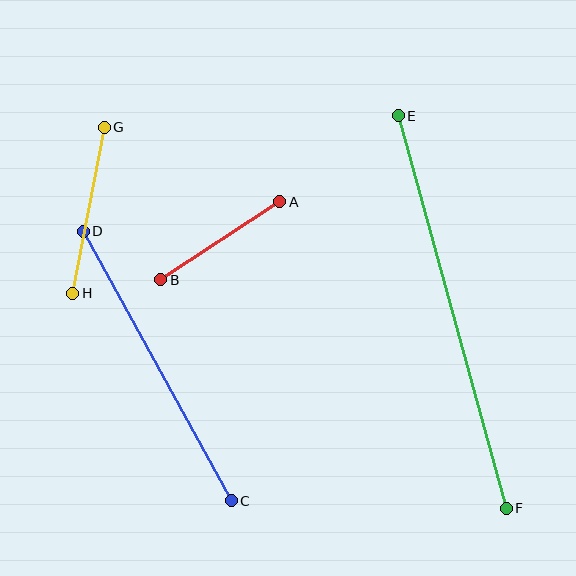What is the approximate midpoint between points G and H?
The midpoint is at approximately (88, 210) pixels.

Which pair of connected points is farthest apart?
Points E and F are farthest apart.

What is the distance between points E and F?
The distance is approximately 407 pixels.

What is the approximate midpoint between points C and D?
The midpoint is at approximately (157, 366) pixels.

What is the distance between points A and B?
The distance is approximately 142 pixels.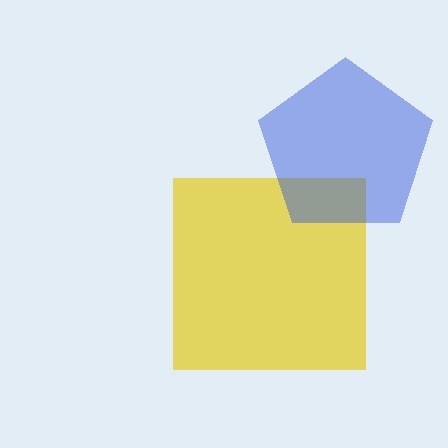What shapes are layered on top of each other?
The layered shapes are: a yellow square, a blue pentagon.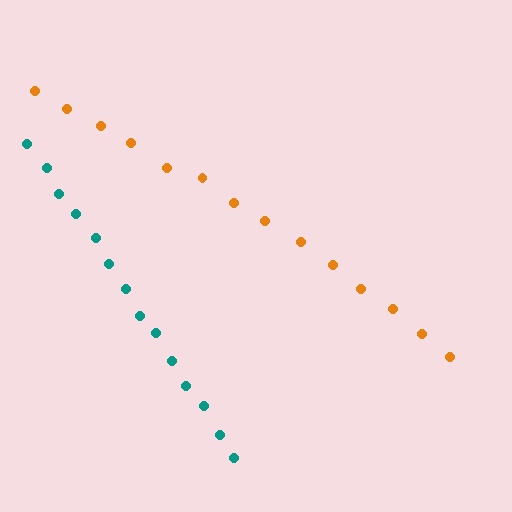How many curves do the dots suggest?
There are 2 distinct paths.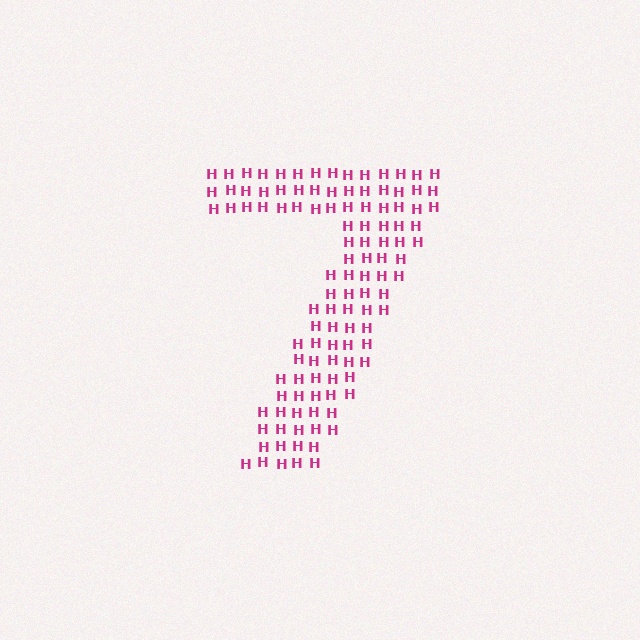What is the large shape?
The large shape is the digit 7.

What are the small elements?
The small elements are letter H's.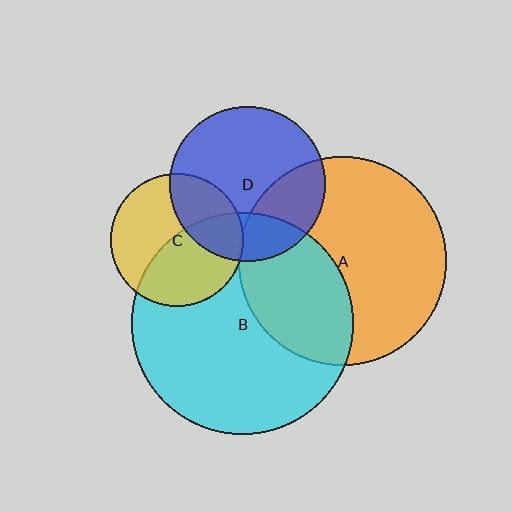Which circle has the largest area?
Circle B (cyan).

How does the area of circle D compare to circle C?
Approximately 1.4 times.